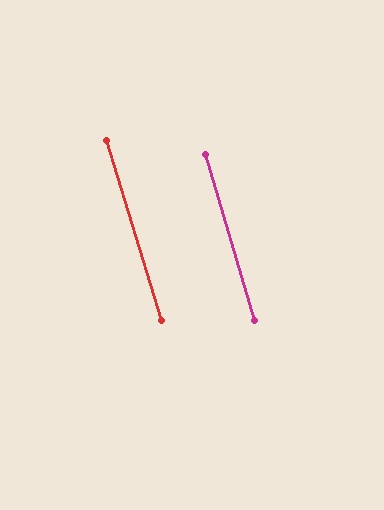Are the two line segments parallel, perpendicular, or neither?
Parallel — their directions differ by only 0.6°.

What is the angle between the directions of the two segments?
Approximately 1 degree.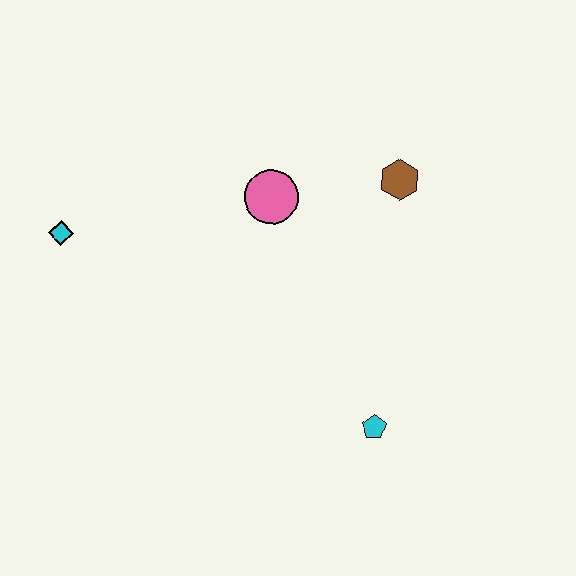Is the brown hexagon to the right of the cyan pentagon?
Yes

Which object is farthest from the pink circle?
The cyan pentagon is farthest from the pink circle.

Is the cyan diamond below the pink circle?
Yes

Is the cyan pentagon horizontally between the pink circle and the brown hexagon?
Yes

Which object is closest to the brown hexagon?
The pink circle is closest to the brown hexagon.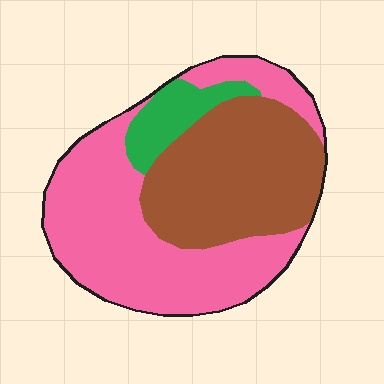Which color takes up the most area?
Pink, at roughly 50%.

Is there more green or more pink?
Pink.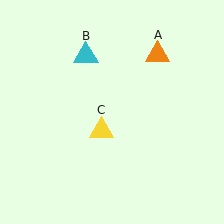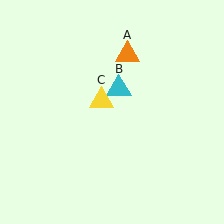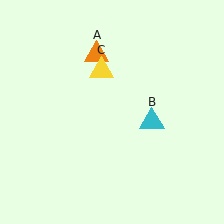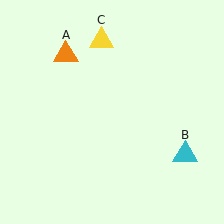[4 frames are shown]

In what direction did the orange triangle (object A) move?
The orange triangle (object A) moved left.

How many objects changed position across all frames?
3 objects changed position: orange triangle (object A), cyan triangle (object B), yellow triangle (object C).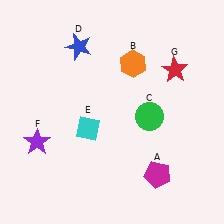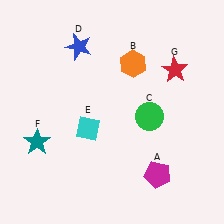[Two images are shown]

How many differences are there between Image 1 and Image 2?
There is 1 difference between the two images.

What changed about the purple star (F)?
In Image 1, F is purple. In Image 2, it changed to teal.